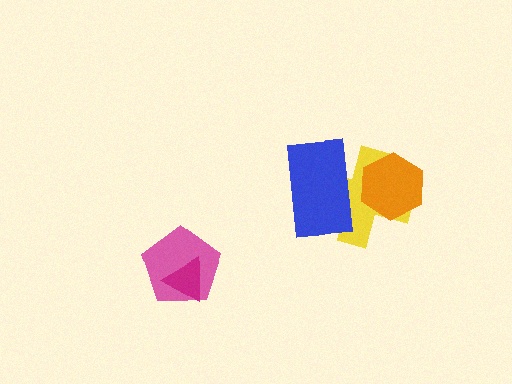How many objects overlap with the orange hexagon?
2 objects overlap with the orange hexagon.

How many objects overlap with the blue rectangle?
2 objects overlap with the blue rectangle.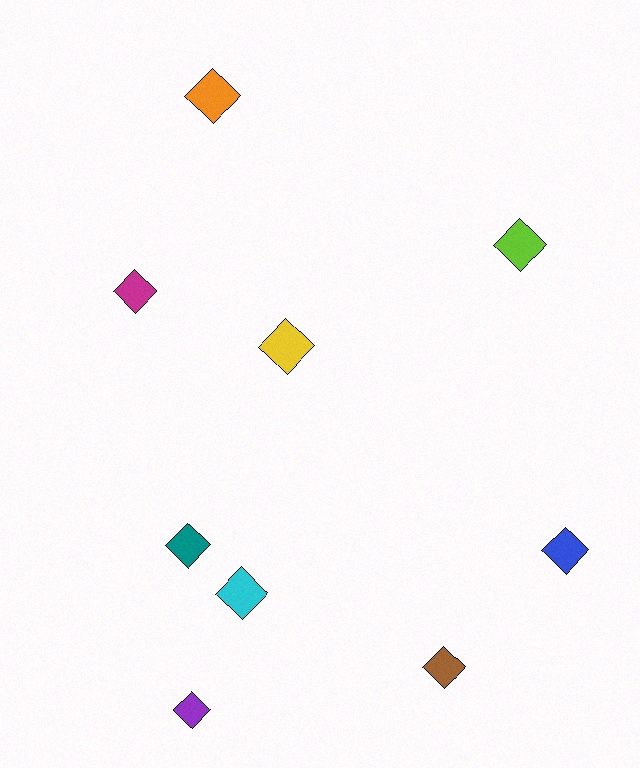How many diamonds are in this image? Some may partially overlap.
There are 9 diamonds.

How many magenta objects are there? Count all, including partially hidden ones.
There is 1 magenta object.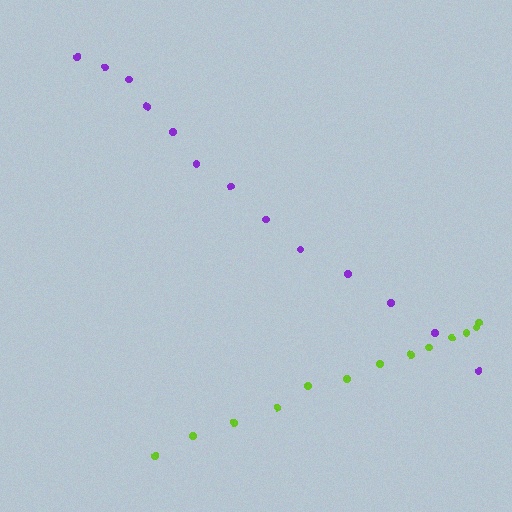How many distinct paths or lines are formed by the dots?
There are 2 distinct paths.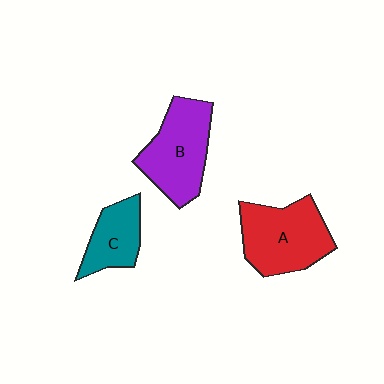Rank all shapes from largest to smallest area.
From largest to smallest: A (red), B (purple), C (teal).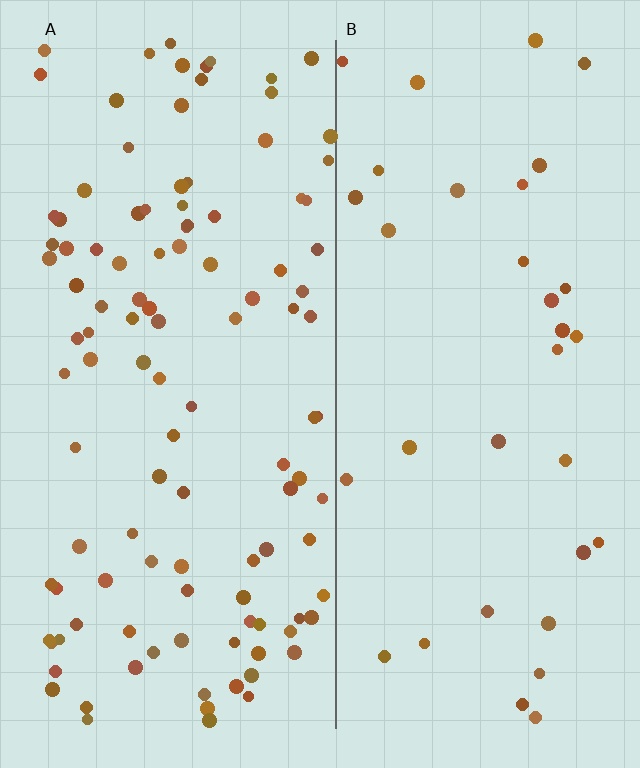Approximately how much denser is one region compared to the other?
Approximately 3.3× — region A over region B.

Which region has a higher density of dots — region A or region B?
A (the left).